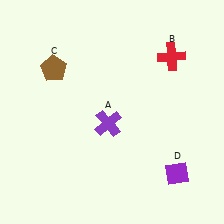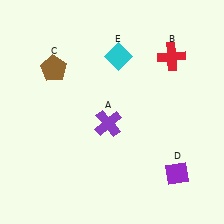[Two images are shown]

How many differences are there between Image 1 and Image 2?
There is 1 difference between the two images.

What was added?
A cyan diamond (E) was added in Image 2.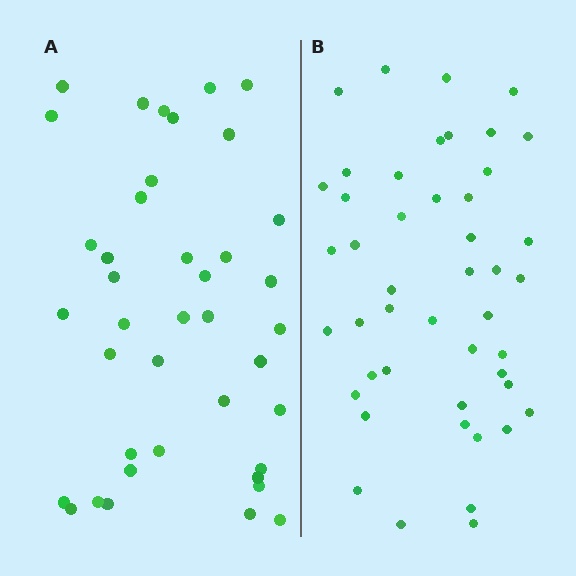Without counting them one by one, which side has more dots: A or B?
Region B (the right region) has more dots.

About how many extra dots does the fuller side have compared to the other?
Region B has about 6 more dots than region A.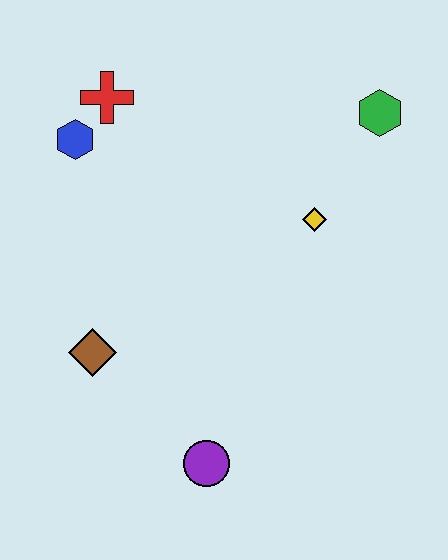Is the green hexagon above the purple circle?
Yes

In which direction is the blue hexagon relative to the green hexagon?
The blue hexagon is to the left of the green hexagon.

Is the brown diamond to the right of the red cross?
No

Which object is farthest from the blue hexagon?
The purple circle is farthest from the blue hexagon.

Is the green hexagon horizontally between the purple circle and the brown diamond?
No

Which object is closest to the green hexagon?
The yellow diamond is closest to the green hexagon.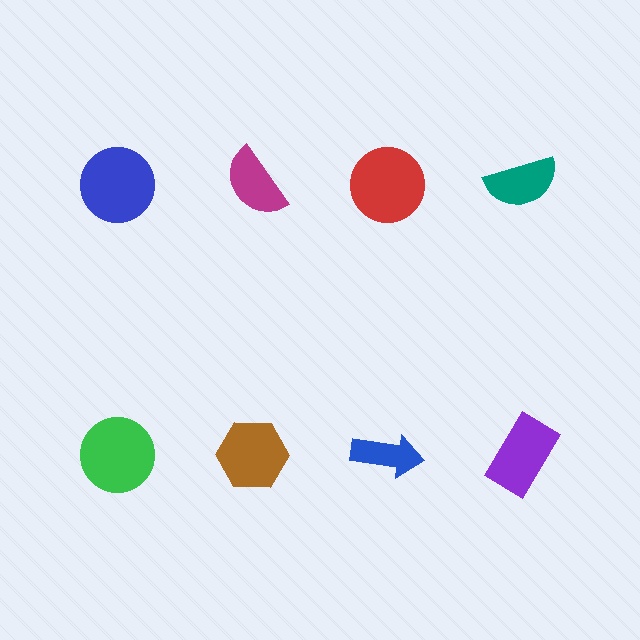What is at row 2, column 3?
A blue arrow.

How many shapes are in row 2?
4 shapes.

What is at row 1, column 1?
A blue circle.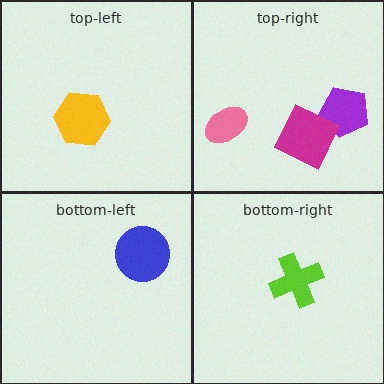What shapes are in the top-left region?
The yellow hexagon.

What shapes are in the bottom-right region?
The lime cross.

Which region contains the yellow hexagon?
The top-left region.